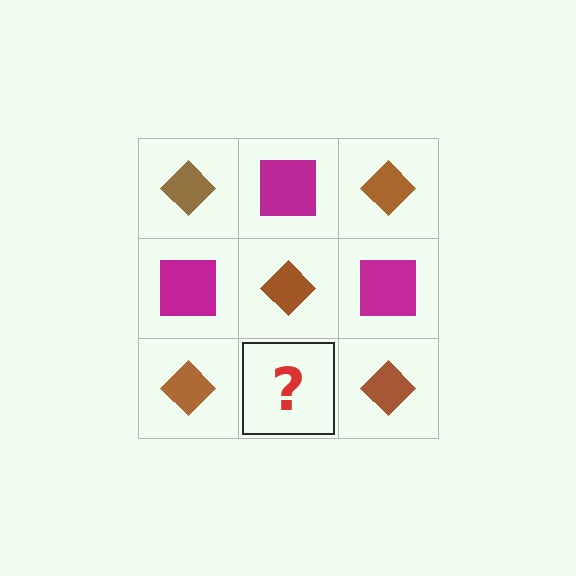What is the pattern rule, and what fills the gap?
The rule is that it alternates brown diamond and magenta square in a checkerboard pattern. The gap should be filled with a magenta square.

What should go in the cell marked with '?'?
The missing cell should contain a magenta square.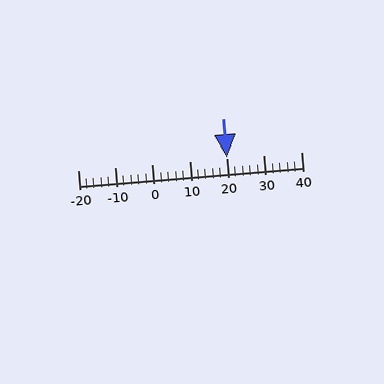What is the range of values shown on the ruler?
The ruler shows values from -20 to 40.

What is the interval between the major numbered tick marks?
The major tick marks are spaced 10 units apart.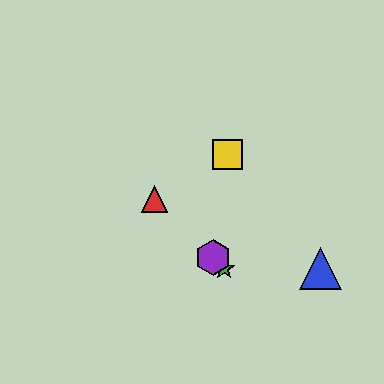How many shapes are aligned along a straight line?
3 shapes (the red triangle, the green star, the purple hexagon) are aligned along a straight line.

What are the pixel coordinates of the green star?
The green star is at (224, 269).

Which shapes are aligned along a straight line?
The red triangle, the green star, the purple hexagon are aligned along a straight line.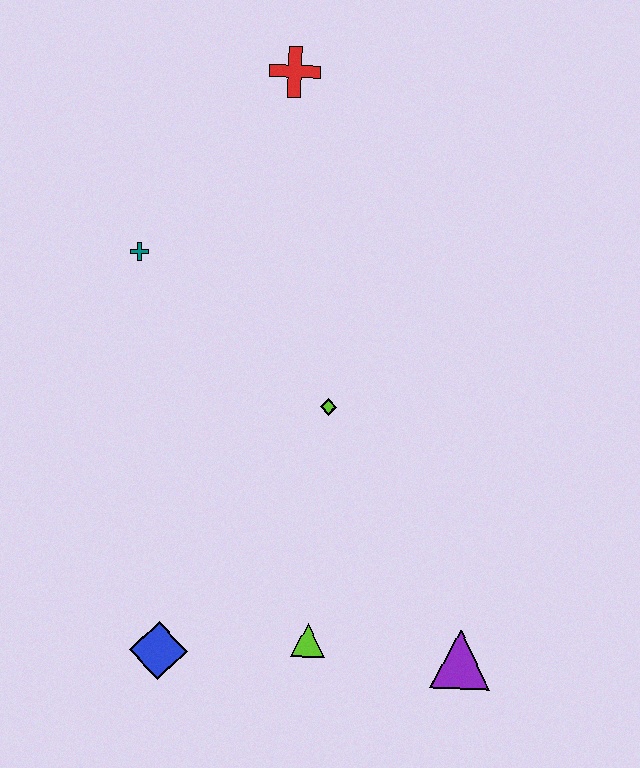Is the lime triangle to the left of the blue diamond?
No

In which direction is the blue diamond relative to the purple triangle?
The blue diamond is to the left of the purple triangle.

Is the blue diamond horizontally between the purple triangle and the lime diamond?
No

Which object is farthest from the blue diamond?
The red cross is farthest from the blue diamond.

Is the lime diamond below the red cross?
Yes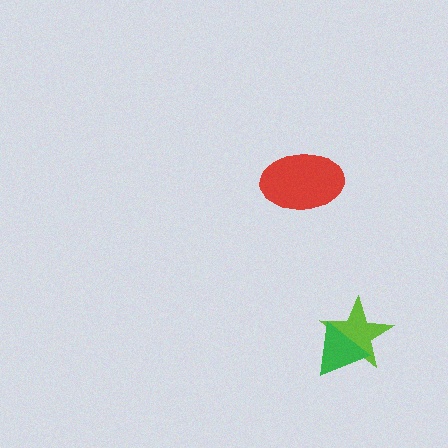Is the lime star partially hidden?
Yes, it is partially covered by another shape.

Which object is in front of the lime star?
The green triangle is in front of the lime star.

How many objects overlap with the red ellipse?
0 objects overlap with the red ellipse.